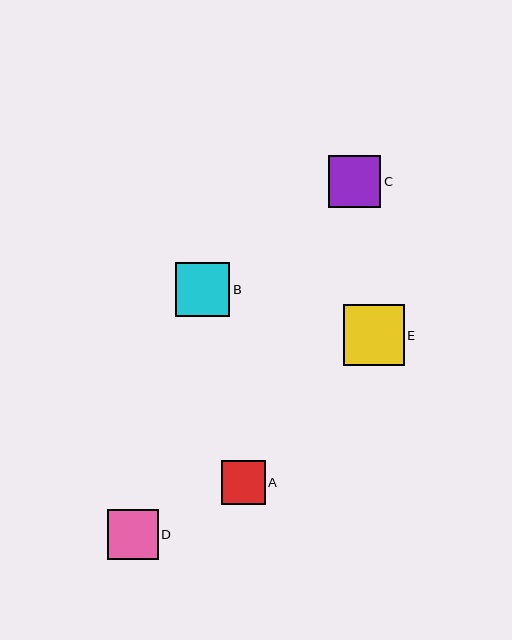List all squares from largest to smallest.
From largest to smallest: E, B, C, D, A.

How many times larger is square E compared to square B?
Square E is approximately 1.1 times the size of square B.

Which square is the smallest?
Square A is the smallest with a size of approximately 44 pixels.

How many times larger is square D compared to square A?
Square D is approximately 1.2 times the size of square A.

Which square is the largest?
Square E is the largest with a size of approximately 61 pixels.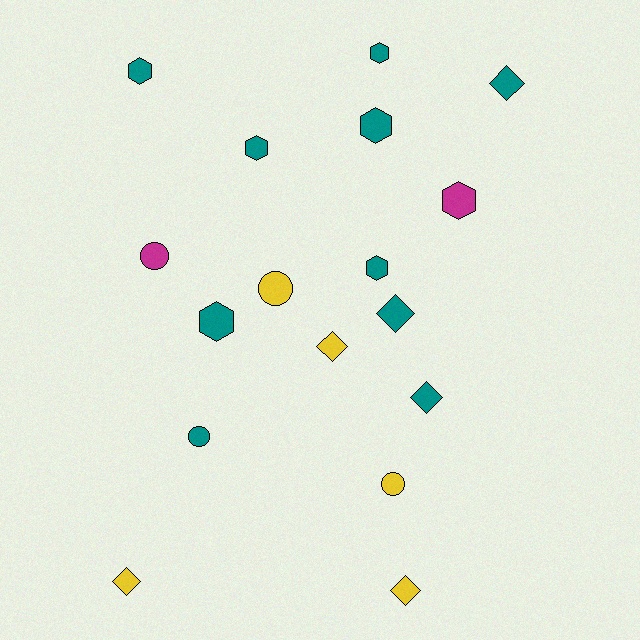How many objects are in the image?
There are 17 objects.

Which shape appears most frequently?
Hexagon, with 7 objects.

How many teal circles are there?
There is 1 teal circle.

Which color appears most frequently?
Teal, with 10 objects.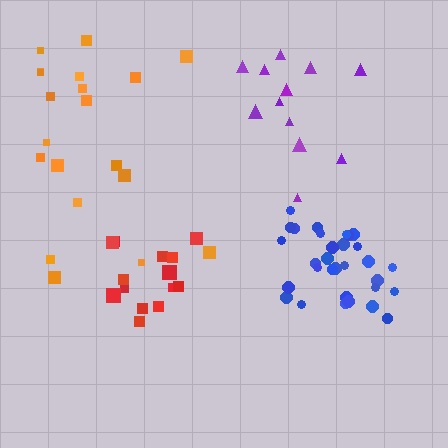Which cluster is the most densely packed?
Blue.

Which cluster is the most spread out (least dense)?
Orange.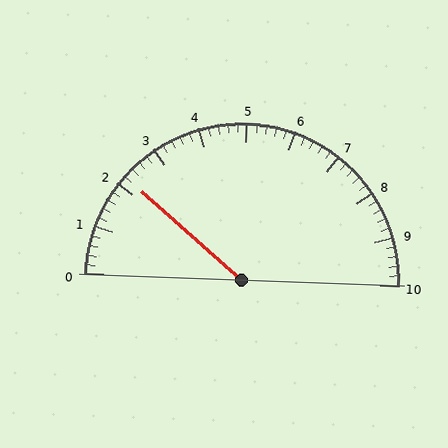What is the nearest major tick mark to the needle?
The nearest major tick mark is 2.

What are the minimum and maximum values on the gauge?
The gauge ranges from 0 to 10.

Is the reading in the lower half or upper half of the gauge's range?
The reading is in the lower half of the range (0 to 10).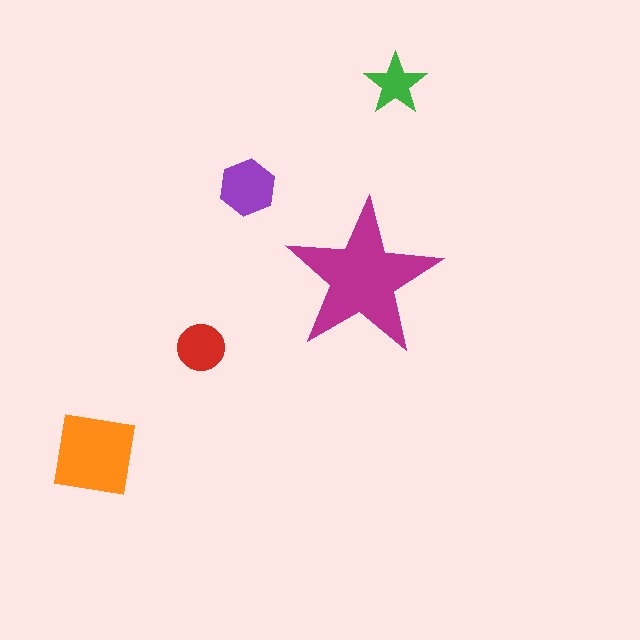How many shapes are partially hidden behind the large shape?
0 shapes are partially hidden.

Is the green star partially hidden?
No, the green star is fully visible.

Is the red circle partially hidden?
No, the red circle is fully visible.